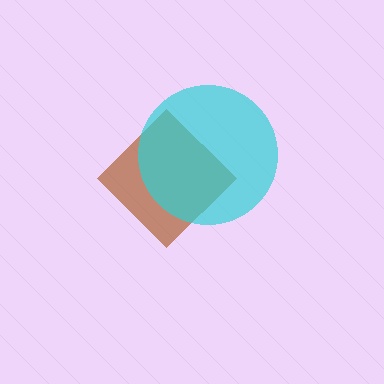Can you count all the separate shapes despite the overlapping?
Yes, there are 2 separate shapes.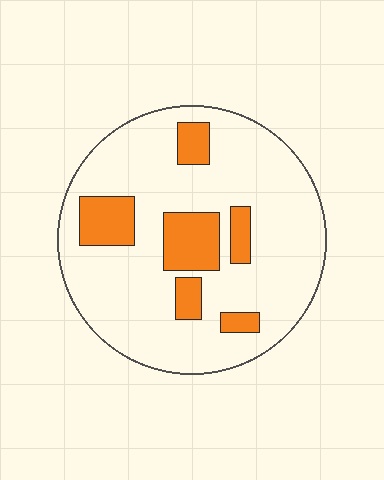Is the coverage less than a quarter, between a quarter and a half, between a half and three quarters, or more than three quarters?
Less than a quarter.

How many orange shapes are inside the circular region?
6.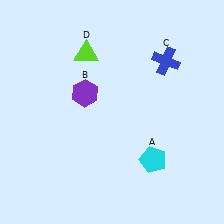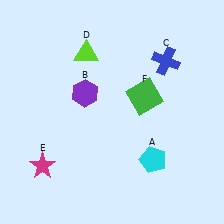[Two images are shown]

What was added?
A magenta star (E), a green square (F) were added in Image 2.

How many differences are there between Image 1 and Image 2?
There are 2 differences between the two images.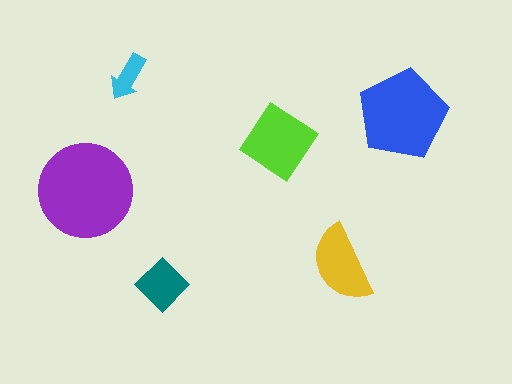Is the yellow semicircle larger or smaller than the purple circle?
Smaller.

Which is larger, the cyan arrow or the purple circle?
The purple circle.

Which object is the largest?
The purple circle.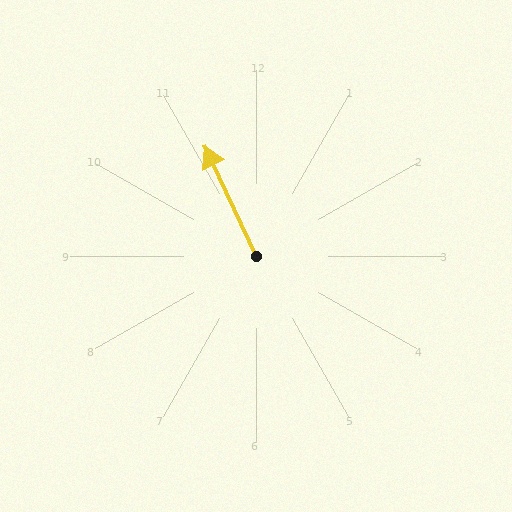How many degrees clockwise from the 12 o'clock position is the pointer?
Approximately 335 degrees.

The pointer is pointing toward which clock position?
Roughly 11 o'clock.